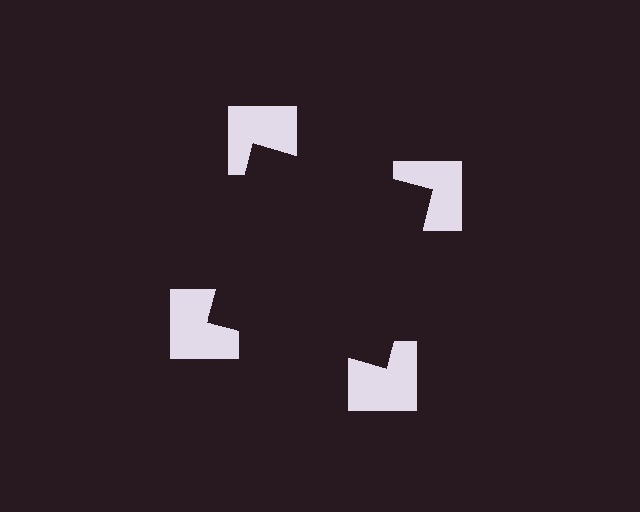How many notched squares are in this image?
There are 4 — one at each vertex of the illusory square.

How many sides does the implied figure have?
4 sides.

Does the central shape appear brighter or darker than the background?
It typically appears slightly darker than the background, even though no actual brightness change is drawn.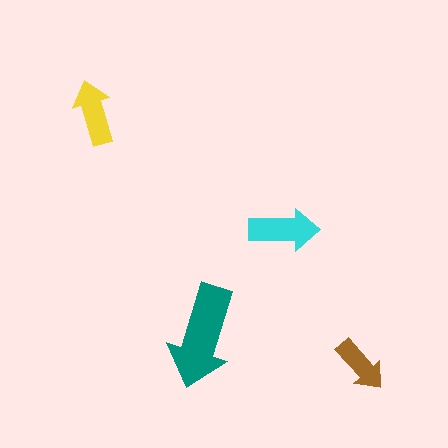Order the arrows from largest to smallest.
the teal one, the cyan one, the yellow one, the brown one.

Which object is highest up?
The yellow arrow is topmost.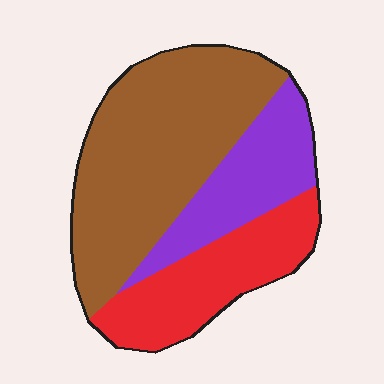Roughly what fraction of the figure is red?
Red takes up between a sixth and a third of the figure.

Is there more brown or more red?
Brown.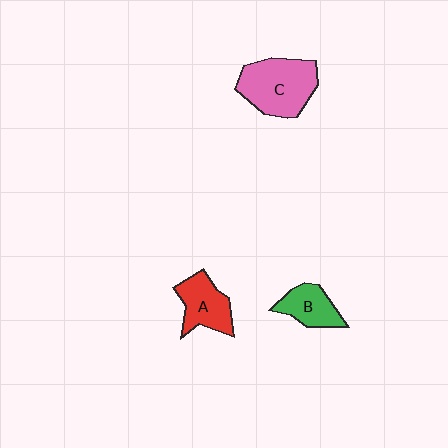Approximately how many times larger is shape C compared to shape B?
Approximately 1.9 times.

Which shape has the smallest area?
Shape B (green).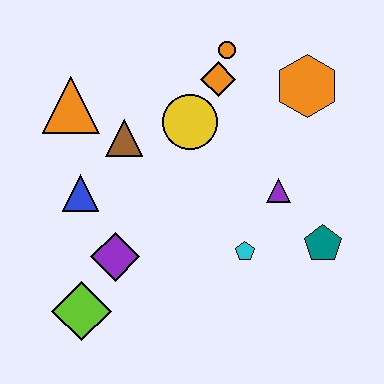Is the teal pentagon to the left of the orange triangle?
No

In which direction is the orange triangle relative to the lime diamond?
The orange triangle is above the lime diamond.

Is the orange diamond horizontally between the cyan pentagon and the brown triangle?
Yes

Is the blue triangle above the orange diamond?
No